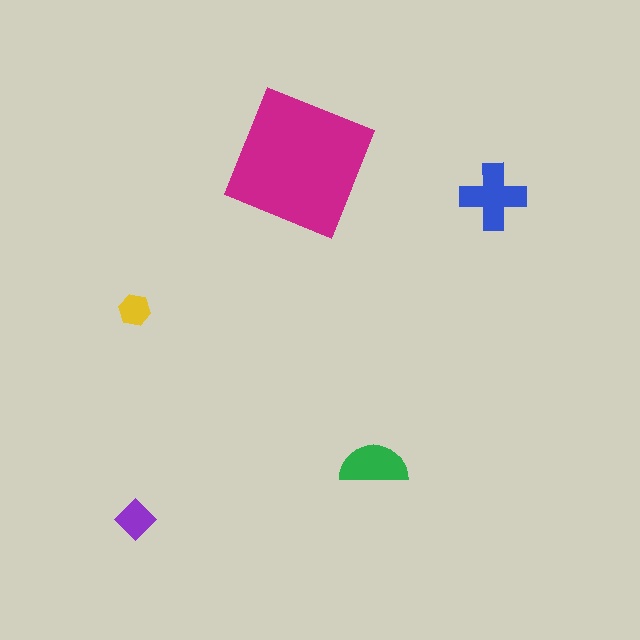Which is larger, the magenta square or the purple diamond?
The magenta square.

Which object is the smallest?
The yellow hexagon.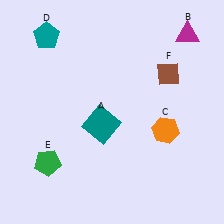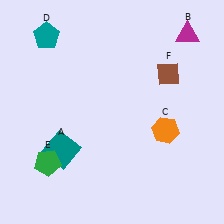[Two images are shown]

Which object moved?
The teal square (A) moved left.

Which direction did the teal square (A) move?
The teal square (A) moved left.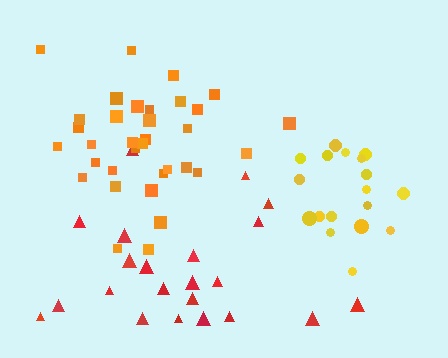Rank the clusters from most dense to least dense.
yellow, orange, red.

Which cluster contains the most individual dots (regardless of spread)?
Orange (35).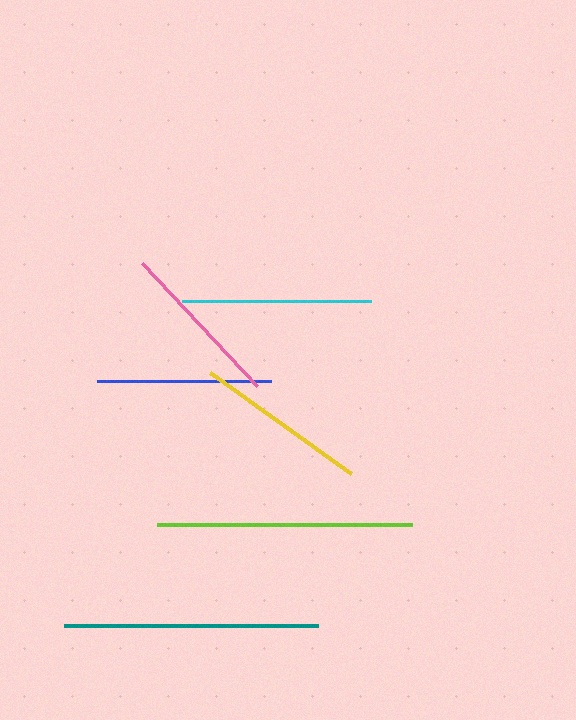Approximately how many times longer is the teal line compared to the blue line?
The teal line is approximately 1.5 times the length of the blue line.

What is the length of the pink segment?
The pink segment is approximately 168 pixels long.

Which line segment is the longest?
The lime line is the longest at approximately 256 pixels.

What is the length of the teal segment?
The teal segment is approximately 254 pixels long.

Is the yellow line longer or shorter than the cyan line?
The cyan line is longer than the yellow line.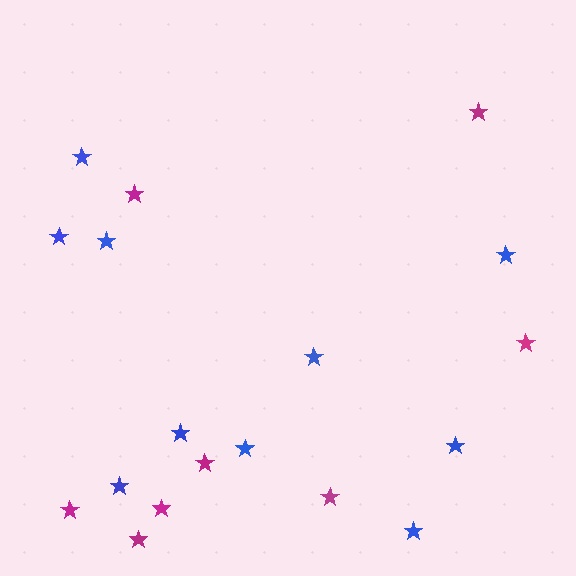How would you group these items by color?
There are 2 groups: one group of blue stars (10) and one group of magenta stars (8).